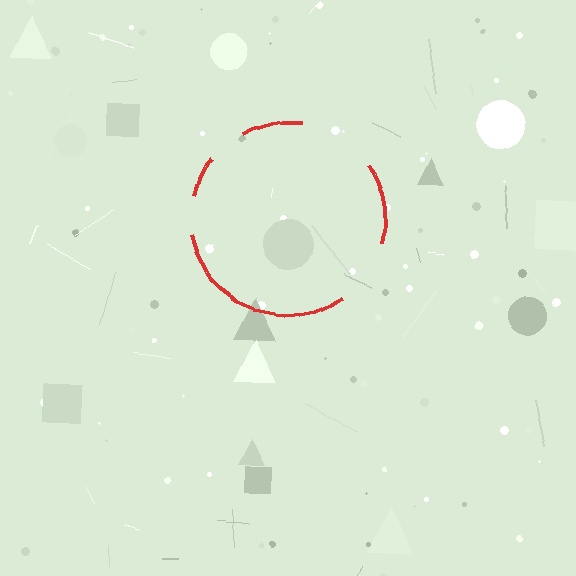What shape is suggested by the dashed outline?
The dashed outline suggests a circle.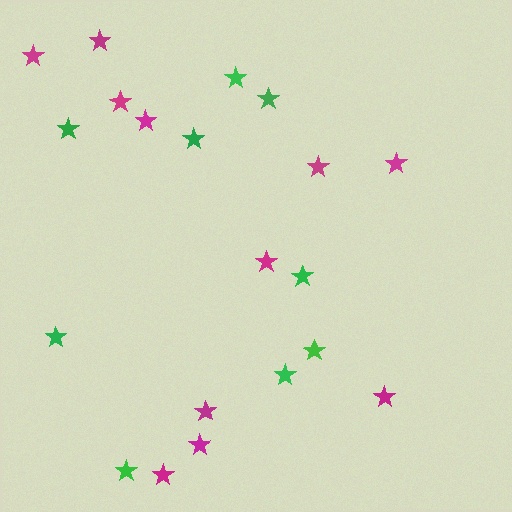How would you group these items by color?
There are 2 groups: one group of green stars (9) and one group of magenta stars (11).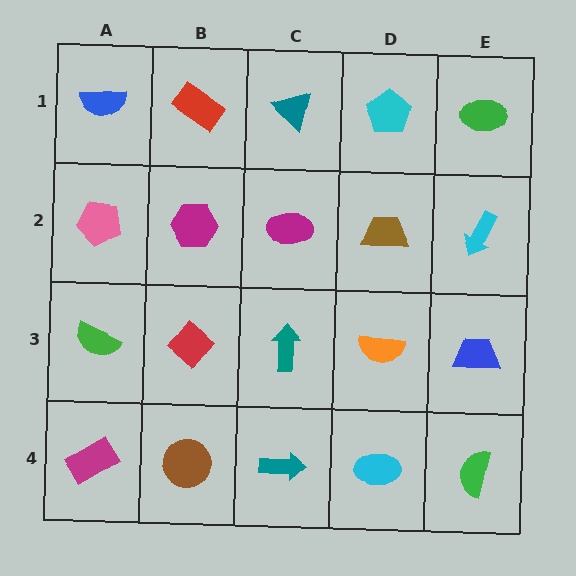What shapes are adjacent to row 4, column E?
A blue trapezoid (row 3, column E), a cyan ellipse (row 4, column D).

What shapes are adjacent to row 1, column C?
A magenta ellipse (row 2, column C), a red rectangle (row 1, column B), a cyan pentagon (row 1, column D).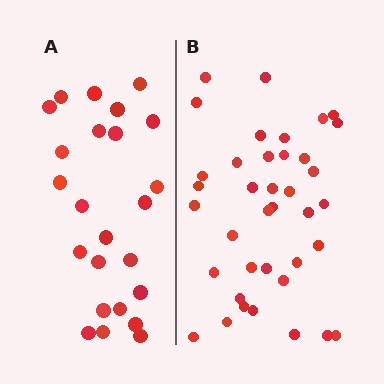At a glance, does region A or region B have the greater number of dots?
Region B (the right region) has more dots.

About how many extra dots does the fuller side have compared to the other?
Region B has approximately 15 more dots than region A.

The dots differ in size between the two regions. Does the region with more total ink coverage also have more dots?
No. Region A has more total ink coverage because its dots are larger, but region B actually contains more individual dots. Total area can be misleading — the number of items is what matters here.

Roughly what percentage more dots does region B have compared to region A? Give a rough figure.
About 60% more.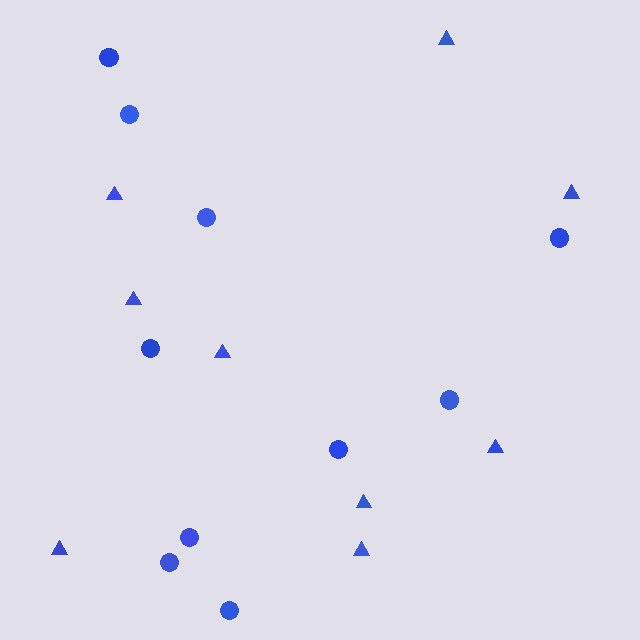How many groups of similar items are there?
There are 2 groups: one group of circles (10) and one group of triangles (9).